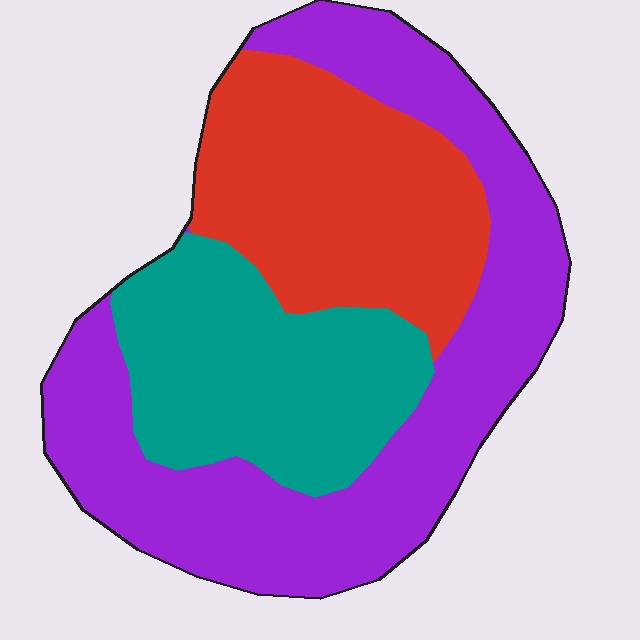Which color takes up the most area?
Purple, at roughly 45%.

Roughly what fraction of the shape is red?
Red covers about 30% of the shape.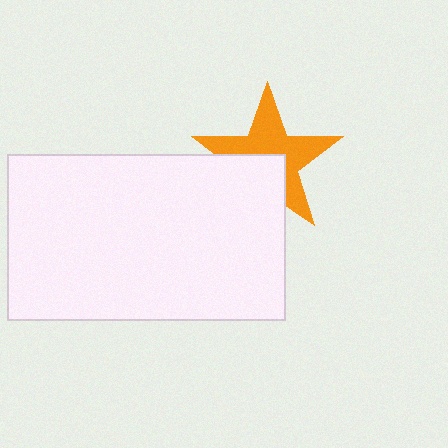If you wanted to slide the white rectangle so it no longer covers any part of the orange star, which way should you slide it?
Slide it down — that is the most direct way to separate the two shapes.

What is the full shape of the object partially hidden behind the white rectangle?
The partially hidden object is an orange star.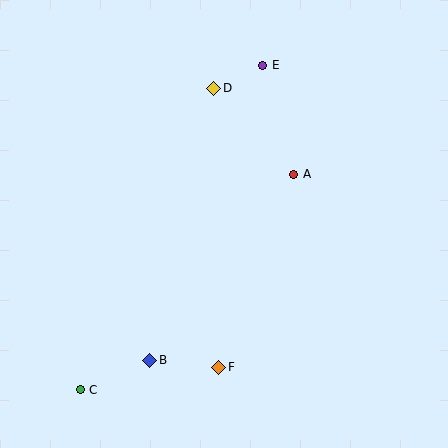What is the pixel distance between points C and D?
The distance between C and D is 330 pixels.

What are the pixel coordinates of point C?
Point C is at (80, 390).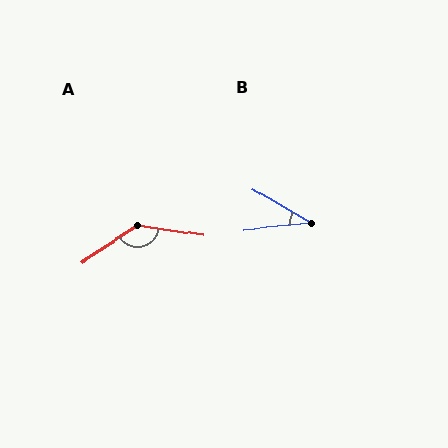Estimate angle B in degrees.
Approximately 36 degrees.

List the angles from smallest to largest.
B (36°), A (138°).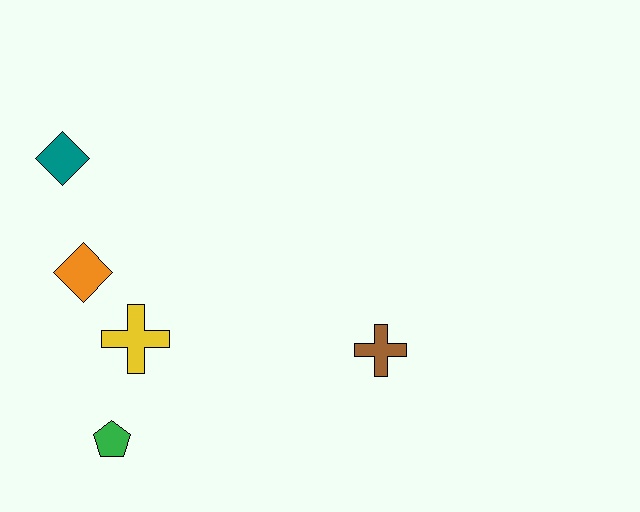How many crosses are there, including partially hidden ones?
There are 2 crosses.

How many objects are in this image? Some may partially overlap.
There are 5 objects.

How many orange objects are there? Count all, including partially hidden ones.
There is 1 orange object.